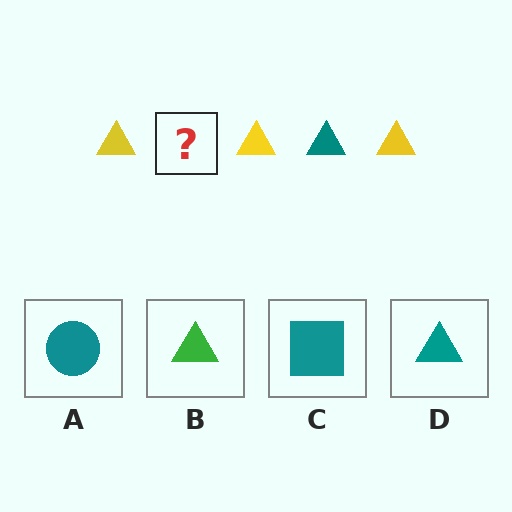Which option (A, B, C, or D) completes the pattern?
D.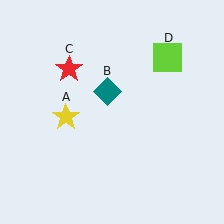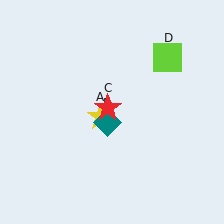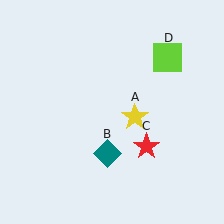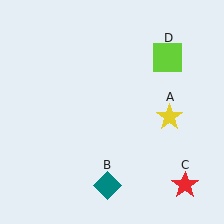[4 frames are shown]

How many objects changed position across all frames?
3 objects changed position: yellow star (object A), teal diamond (object B), red star (object C).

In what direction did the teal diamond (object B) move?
The teal diamond (object B) moved down.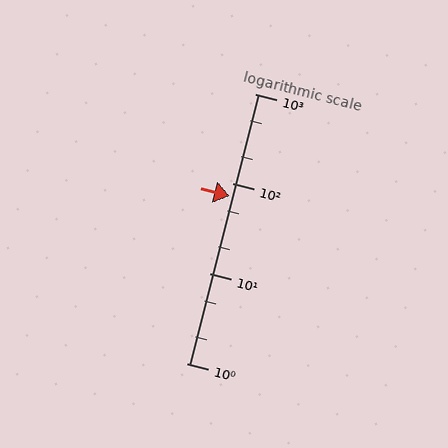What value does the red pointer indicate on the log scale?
The pointer indicates approximately 72.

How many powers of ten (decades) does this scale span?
The scale spans 3 decades, from 1 to 1000.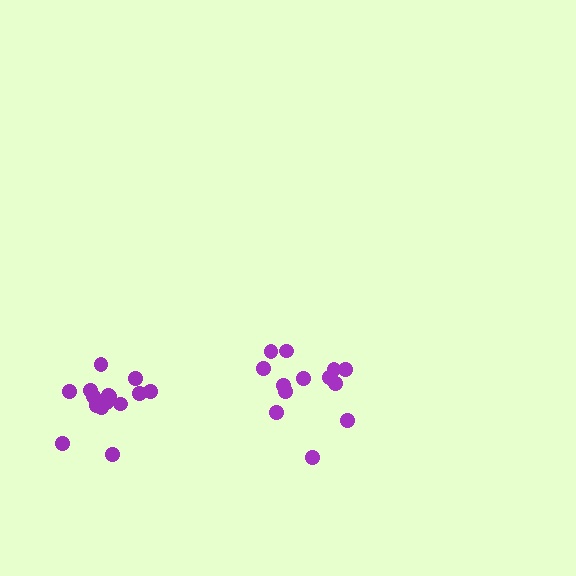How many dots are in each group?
Group 1: 15 dots, Group 2: 13 dots (28 total).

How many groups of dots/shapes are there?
There are 2 groups.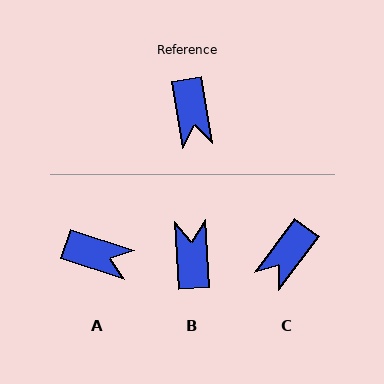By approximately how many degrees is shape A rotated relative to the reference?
Approximately 63 degrees counter-clockwise.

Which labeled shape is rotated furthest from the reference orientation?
B, about 174 degrees away.